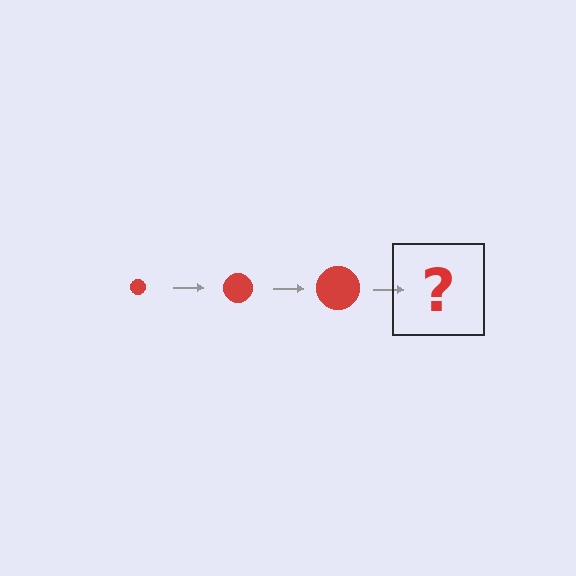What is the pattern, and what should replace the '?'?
The pattern is that the circle gets progressively larger each step. The '?' should be a red circle, larger than the previous one.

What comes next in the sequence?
The next element should be a red circle, larger than the previous one.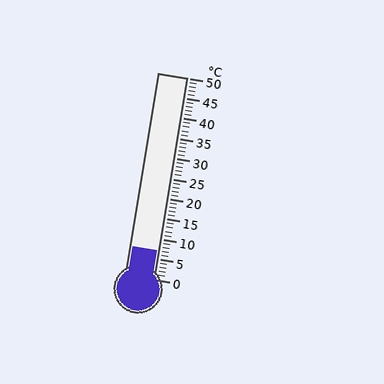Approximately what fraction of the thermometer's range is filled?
The thermometer is filled to approximately 15% of its range.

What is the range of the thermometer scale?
The thermometer scale ranges from 0°C to 50°C.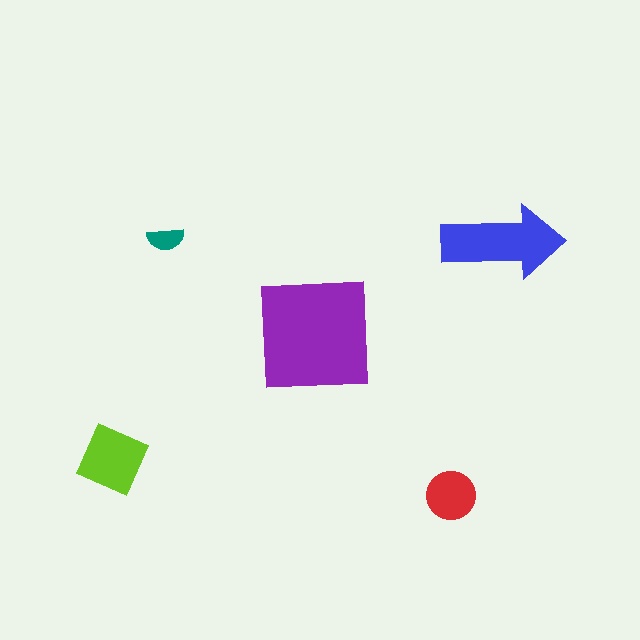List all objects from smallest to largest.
The teal semicircle, the red circle, the lime diamond, the blue arrow, the purple square.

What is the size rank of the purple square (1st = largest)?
1st.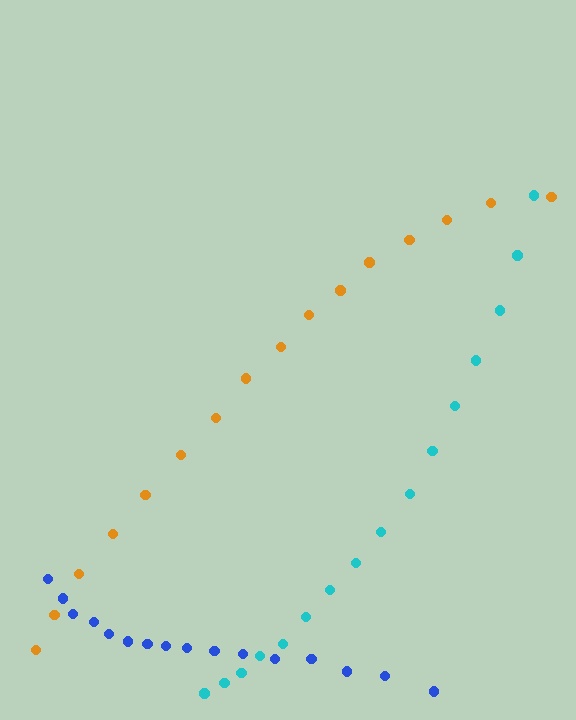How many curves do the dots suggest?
There are 3 distinct paths.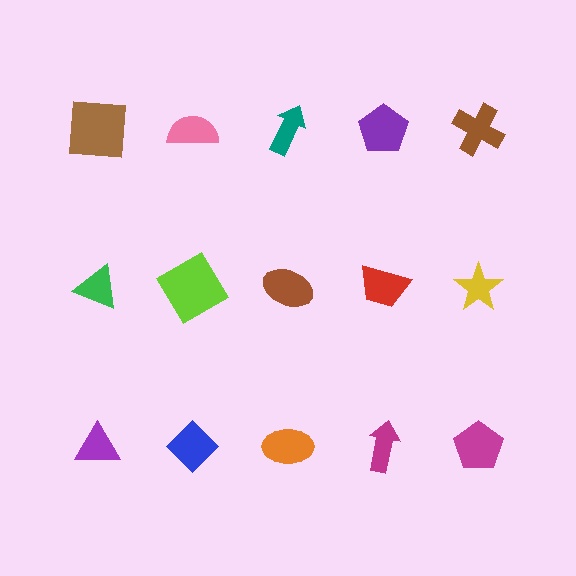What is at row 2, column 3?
A brown ellipse.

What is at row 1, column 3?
A teal arrow.